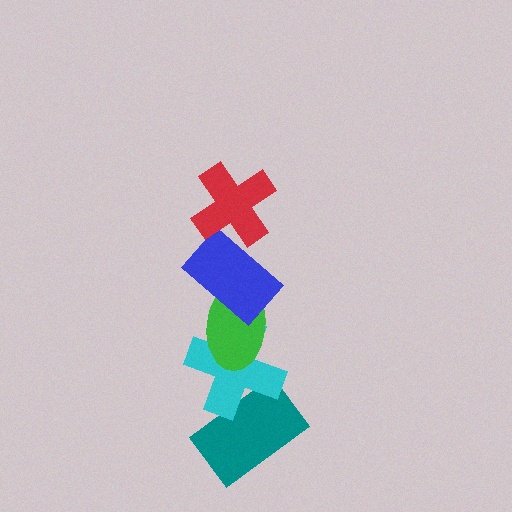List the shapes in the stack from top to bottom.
From top to bottom: the red cross, the blue rectangle, the green ellipse, the cyan cross, the teal rectangle.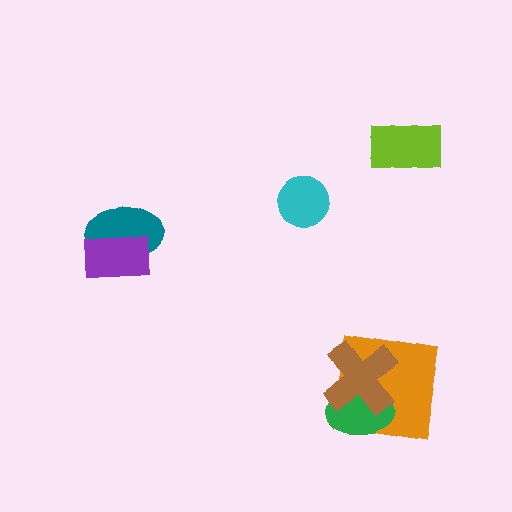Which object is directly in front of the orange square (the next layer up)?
The green ellipse is directly in front of the orange square.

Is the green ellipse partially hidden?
Yes, it is partially covered by another shape.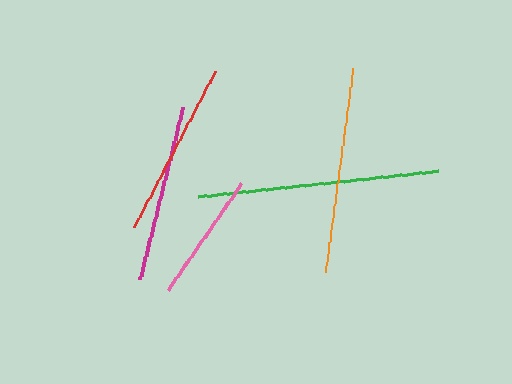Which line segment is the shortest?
The pink line is the shortest at approximately 129 pixels.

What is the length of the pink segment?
The pink segment is approximately 129 pixels long.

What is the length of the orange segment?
The orange segment is approximately 206 pixels long.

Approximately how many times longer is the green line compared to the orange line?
The green line is approximately 1.2 times the length of the orange line.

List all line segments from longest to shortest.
From longest to shortest: green, orange, magenta, red, pink.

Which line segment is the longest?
The green line is the longest at approximately 241 pixels.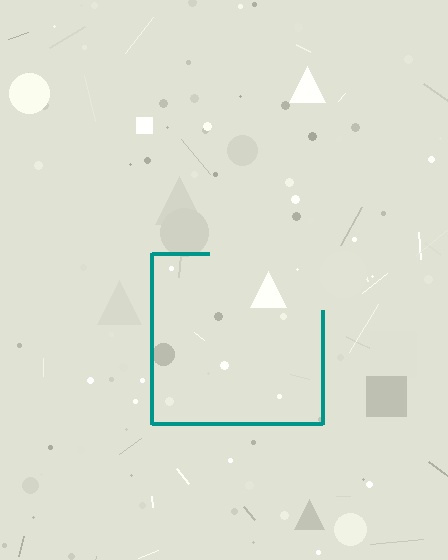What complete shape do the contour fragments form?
The contour fragments form a square.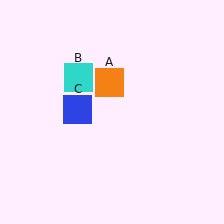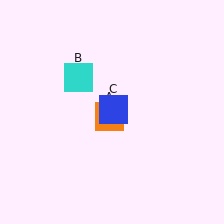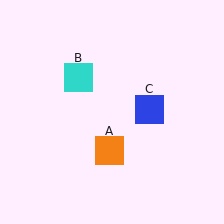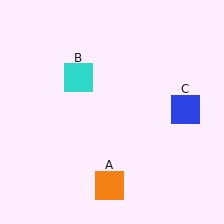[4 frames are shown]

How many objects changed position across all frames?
2 objects changed position: orange square (object A), blue square (object C).